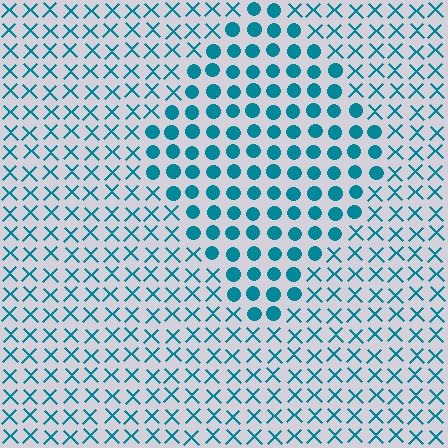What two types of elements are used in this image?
The image uses circles inside the diamond region and X marks outside it.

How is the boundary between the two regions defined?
The boundary is defined by a change in element shape: circles inside vs. X marks outside. All elements share the same color and spacing.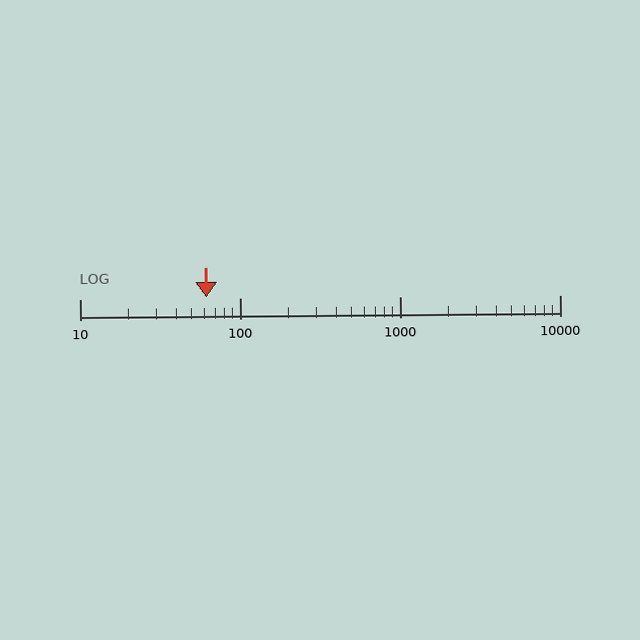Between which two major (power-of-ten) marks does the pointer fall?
The pointer is between 10 and 100.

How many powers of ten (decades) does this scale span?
The scale spans 3 decades, from 10 to 10000.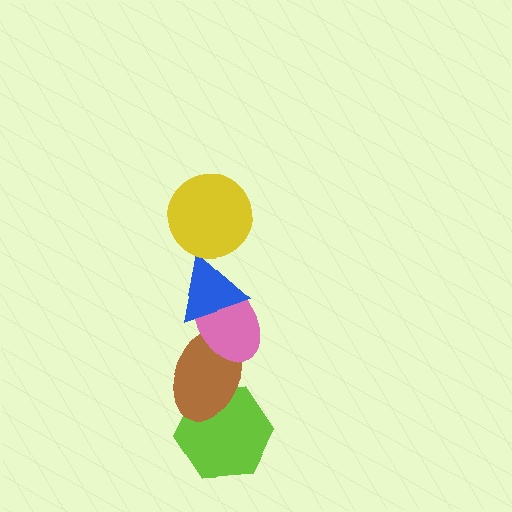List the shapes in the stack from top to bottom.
From top to bottom: the yellow circle, the blue triangle, the pink ellipse, the brown ellipse, the lime hexagon.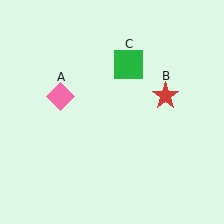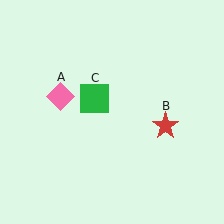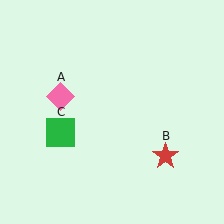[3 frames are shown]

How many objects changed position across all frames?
2 objects changed position: red star (object B), green square (object C).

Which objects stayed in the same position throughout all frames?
Pink diamond (object A) remained stationary.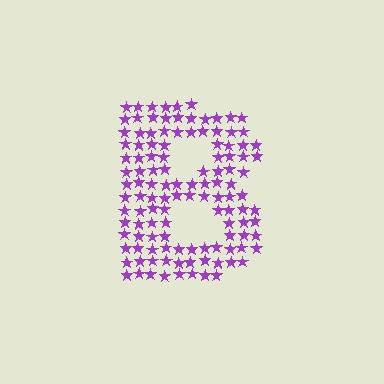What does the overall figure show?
The overall figure shows the letter B.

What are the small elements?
The small elements are stars.